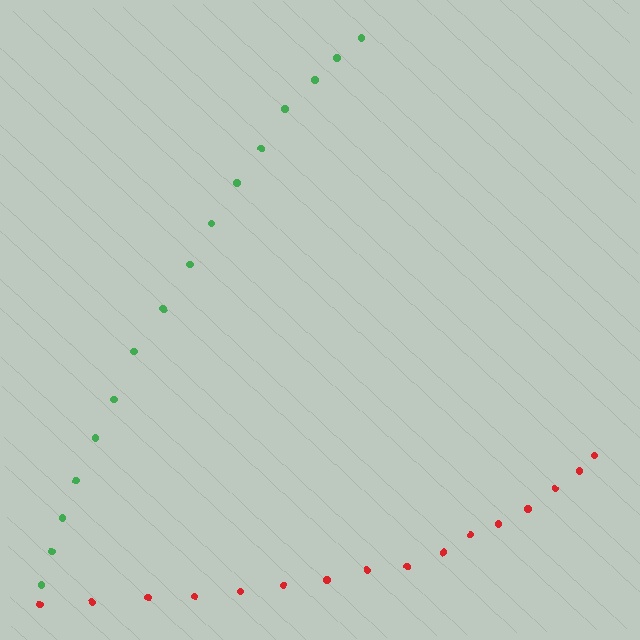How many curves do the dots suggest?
There are 2 distinct paths.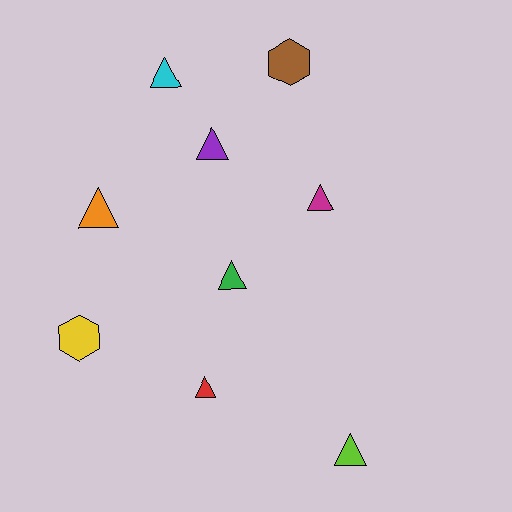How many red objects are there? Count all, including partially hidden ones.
There is 1 red object.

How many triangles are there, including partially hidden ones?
There are 7 triangles.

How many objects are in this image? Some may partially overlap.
There are 9 objects.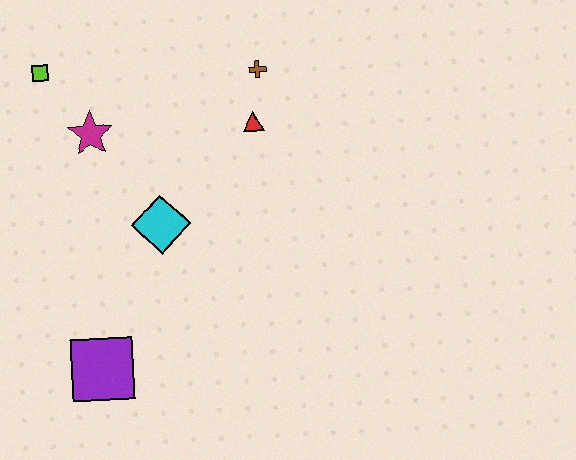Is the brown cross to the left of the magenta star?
No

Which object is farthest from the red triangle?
The purple square is farthest from the red triangle.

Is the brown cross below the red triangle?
No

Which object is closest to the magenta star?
The lime square is closest to the magenta star.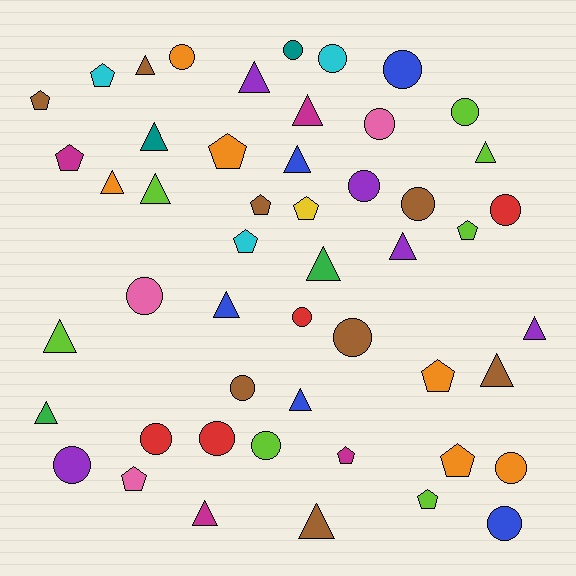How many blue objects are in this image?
There are 5 blue objects.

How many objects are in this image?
There are 50 objects.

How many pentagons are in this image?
There are 13 pentagons.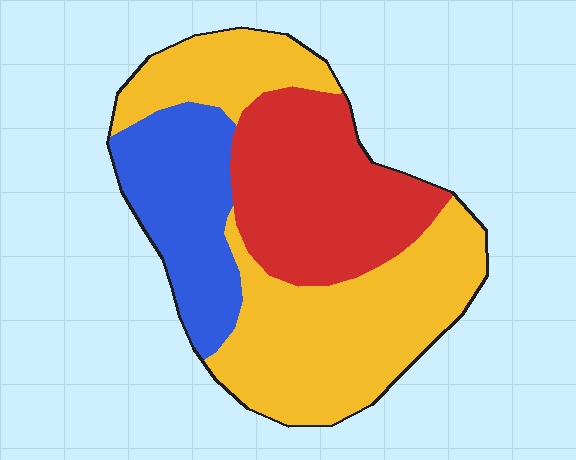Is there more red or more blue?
Red.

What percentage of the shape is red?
Red takes up about one third (1/3) of the shape.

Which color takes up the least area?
Blue, at roughly 20%.